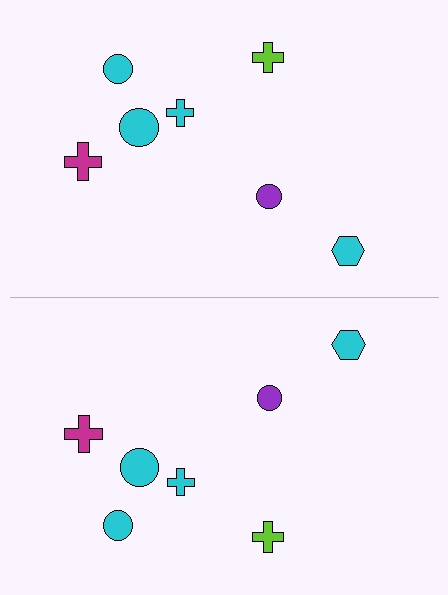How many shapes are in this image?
There are 14 shapes in this image.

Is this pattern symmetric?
Yes, this pattern has bilateral (reflection) symmetry.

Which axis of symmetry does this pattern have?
The pattern has a horizontal axis of symmetry running through the center of the image.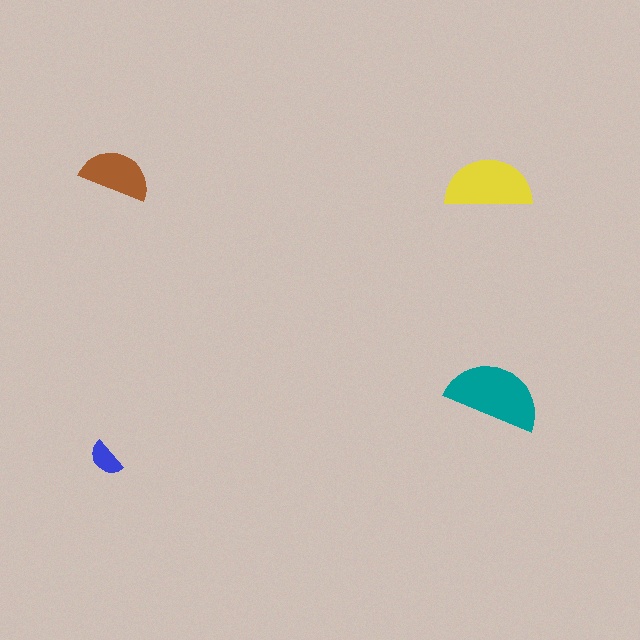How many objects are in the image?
There are 4 objects in the image.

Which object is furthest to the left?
The blue semicircle is leftmost.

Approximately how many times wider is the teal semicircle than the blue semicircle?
About 2.5 times wider.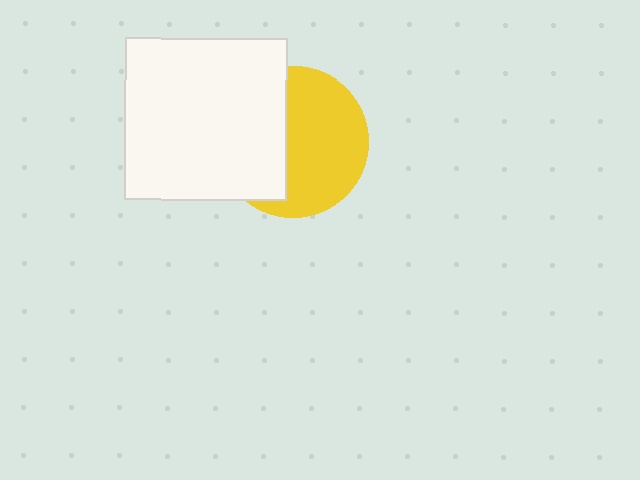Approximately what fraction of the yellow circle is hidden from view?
Roughly 43% of the yellow circle is hidden behind the white square.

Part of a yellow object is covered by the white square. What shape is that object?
It is a circle.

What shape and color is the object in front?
The object in front is a white square.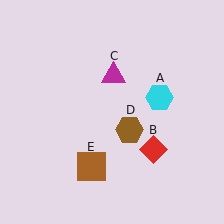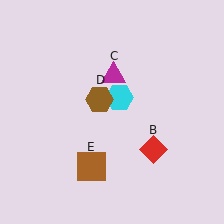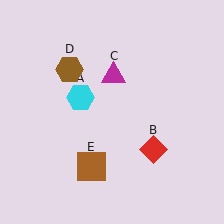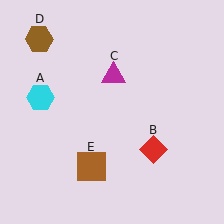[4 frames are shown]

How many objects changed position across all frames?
2 objects changed position: cyan hexagon (object A), brown hexagon (object D).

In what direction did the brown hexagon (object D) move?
The brown hexagon (object D) moved up and to the left.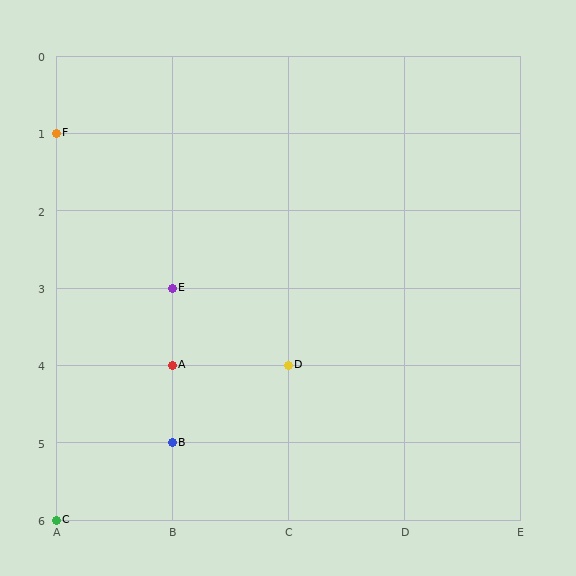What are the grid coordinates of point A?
Point A is at grid coordinates (B, 4).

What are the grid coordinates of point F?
Point F is at grid coordinates (A, 1).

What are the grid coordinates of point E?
Point E is at grid coordinates (B, 3).